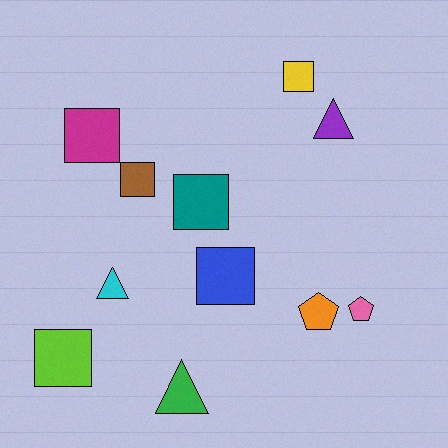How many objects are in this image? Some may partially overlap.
There are 11 objects.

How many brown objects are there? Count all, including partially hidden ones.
There is 1 brown object.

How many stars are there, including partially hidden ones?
There are no stars.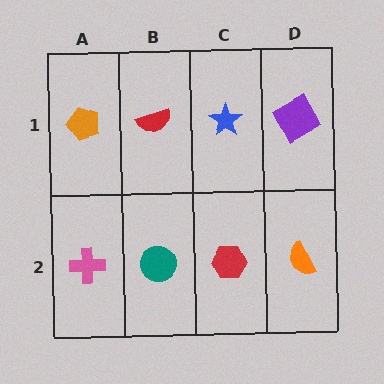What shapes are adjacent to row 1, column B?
A teal circle (row 2, column B), an orange pentagon (row 1, column A), a blue star (row 1, column C).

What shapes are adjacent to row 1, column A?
A pink cross (row 2, column A), a red semicircle (row 1, column B).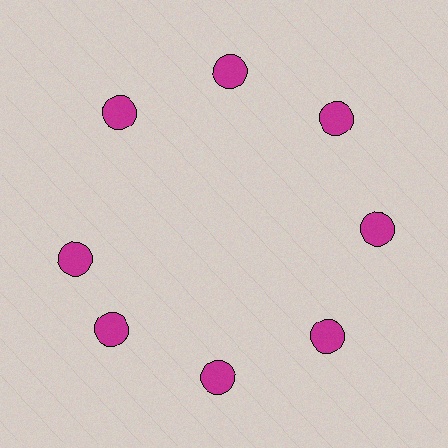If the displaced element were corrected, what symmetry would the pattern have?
It would have 8-fold rotational symmetry — the pattern would map onto itself every 45 degrees.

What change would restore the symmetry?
The symmetry would be restored by rotating it back into even spacing with its neighbors so that all 8 circles sit at equal angles and equal distance from the center.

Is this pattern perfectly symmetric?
No. The 8 magenta circles are arranged in a ring, but one element near the 9 o'clock position is rotated out of alignment along the ring, breaking the 8-fold rotational symmetry.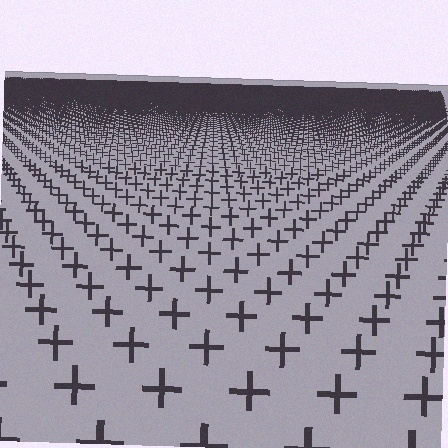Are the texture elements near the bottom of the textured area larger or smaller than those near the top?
Larger. Near the bottom, elements are closer to the viewer and appear at a bigger on-screen size.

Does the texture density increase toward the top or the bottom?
Density increases toward the top.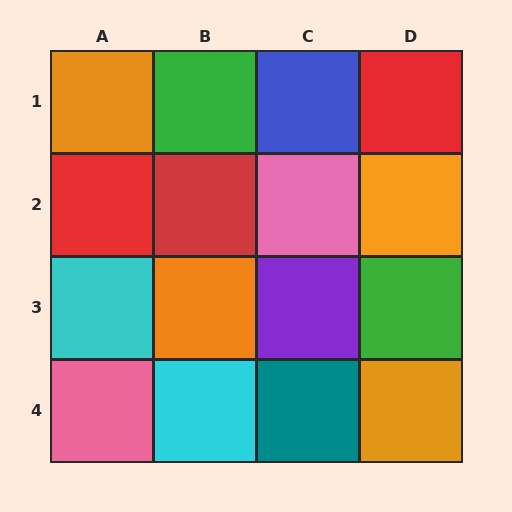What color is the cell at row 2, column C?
Pink.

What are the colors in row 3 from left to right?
Cyan, orange, purple, green.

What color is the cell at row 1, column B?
Green.